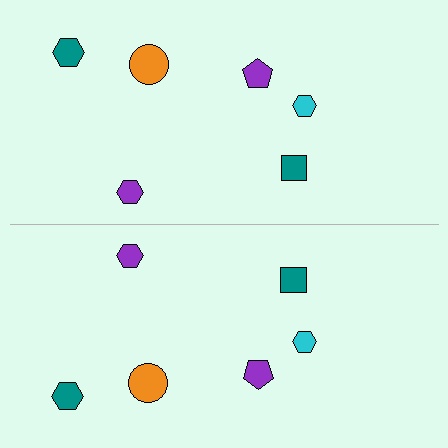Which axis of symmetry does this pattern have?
The pattern has a horizontal axis of symmetry running through the center of the image.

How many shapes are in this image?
There are 12 shapes in this image.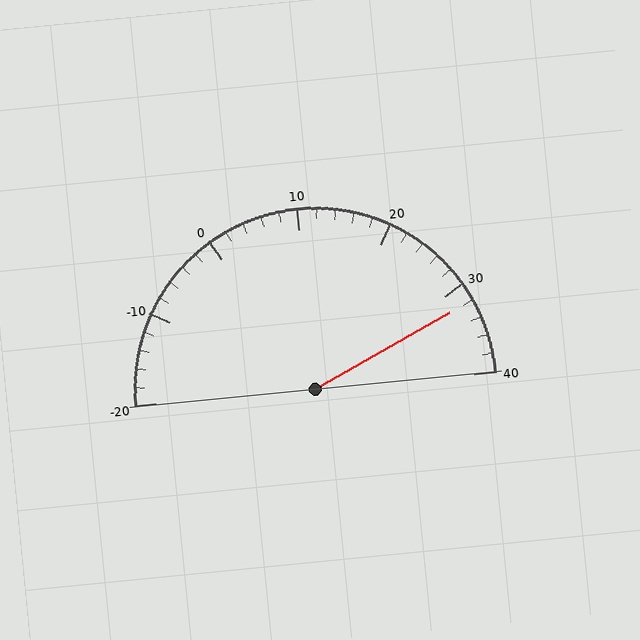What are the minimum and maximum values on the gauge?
The gauge ranges from -20 to 40.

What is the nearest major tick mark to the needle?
The nearest major tick mark is 30.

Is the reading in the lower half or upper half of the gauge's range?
The reading is in the upper half of the range (-20 to 40).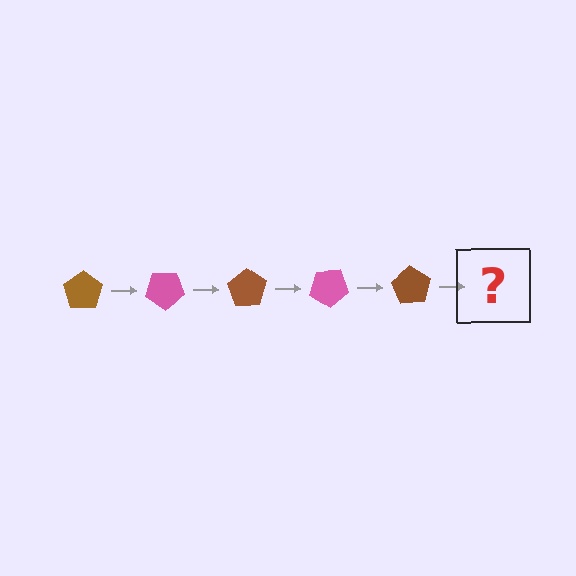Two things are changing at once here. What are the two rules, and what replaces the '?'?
The two rules are that it rotates 35 degrees each step and the color cycles through brown and pink. The '?' should be a pink pentagon, rotated 175 degrees from the start.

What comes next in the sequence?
The next element should be a pink pentagon, rotated 175 degrees from the start.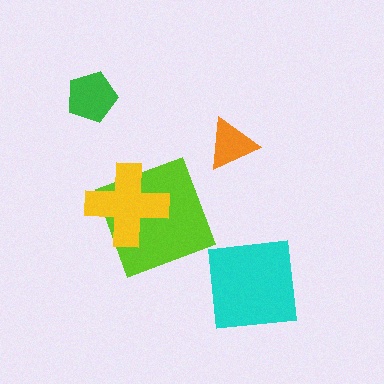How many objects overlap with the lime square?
1 object overlaps with the lime square.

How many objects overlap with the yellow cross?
1 object overlaps with the yellow cross.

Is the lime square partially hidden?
Yes, it is partially covered by another shape.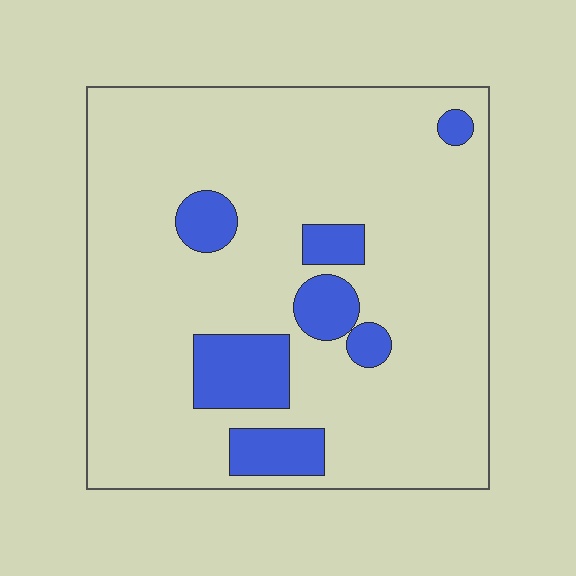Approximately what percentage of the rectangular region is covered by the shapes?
Approximately 15%.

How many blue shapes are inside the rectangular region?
7.